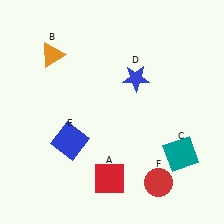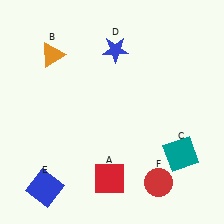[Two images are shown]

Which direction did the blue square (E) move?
The blue square (E) moved down.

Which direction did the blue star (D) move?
The blue star (D) moved up.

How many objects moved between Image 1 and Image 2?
2 objects moved between the two images.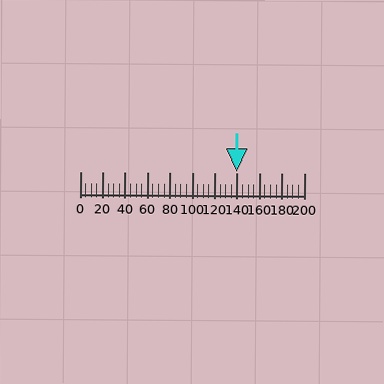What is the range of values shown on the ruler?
The ruler shows values from 0 to 200.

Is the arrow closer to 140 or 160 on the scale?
The arrow is closer to 140.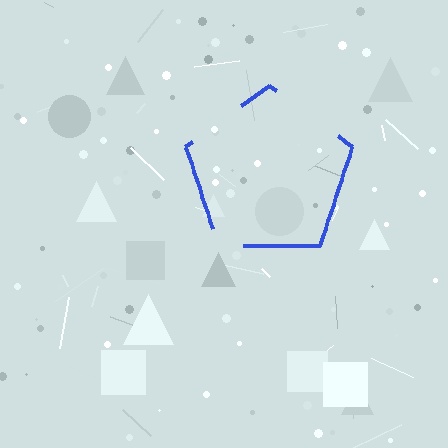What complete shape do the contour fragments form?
The contour fragments form a pentagon.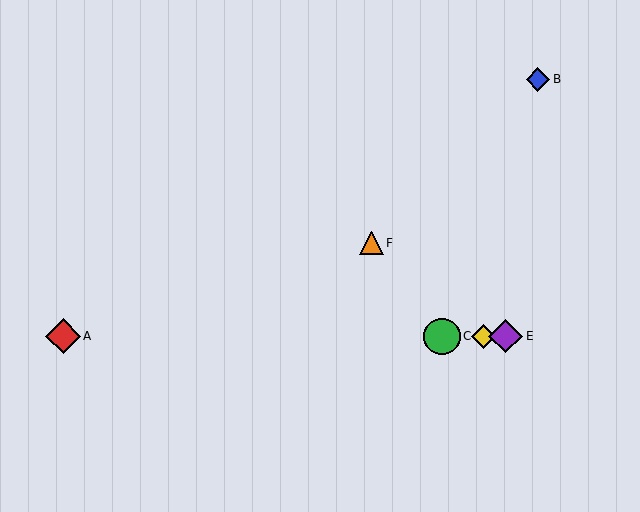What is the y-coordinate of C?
Object C is at y≈336.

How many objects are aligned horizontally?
4 objects (A, C, D, E) are aligned horizontally.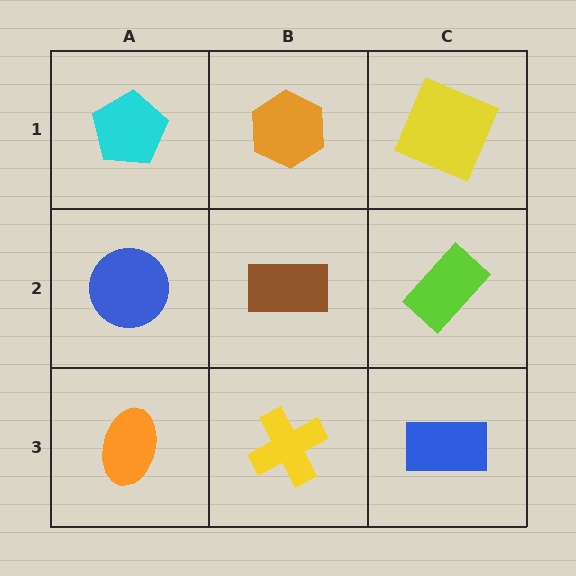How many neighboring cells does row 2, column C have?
3.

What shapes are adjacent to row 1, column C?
A lime rectangle (row 2, column C), an orange hexagon (row 1, column B).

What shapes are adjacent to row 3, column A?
A blue circle (row 2, column A), a yellow cross (row 3, column B).